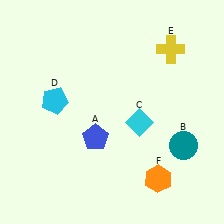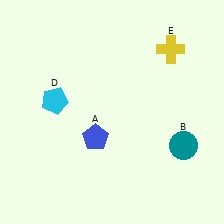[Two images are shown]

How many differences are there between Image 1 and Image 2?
There are 2 differences between the two images.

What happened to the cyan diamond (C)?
The cyan diamond (C) was removed in Image 2. It was in the bottom-right area of Image 1.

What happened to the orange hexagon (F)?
The orange hexagon (F) was removed in Image 2. It was in the bottom-right area of Image 1.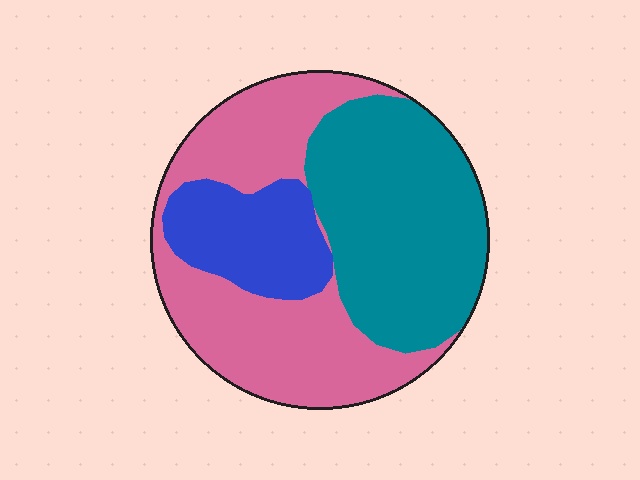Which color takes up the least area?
Blue, at roughly 15%.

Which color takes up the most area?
Pink, at roughly 45%.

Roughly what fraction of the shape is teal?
Teal covers about 40% of the shape.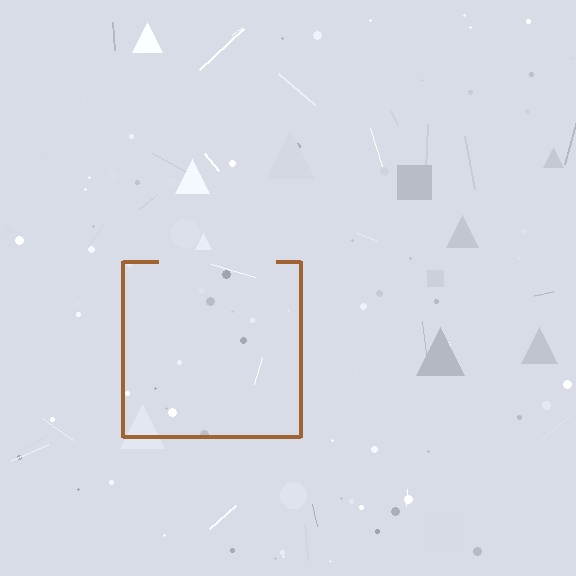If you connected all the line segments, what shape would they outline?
They would outline a square.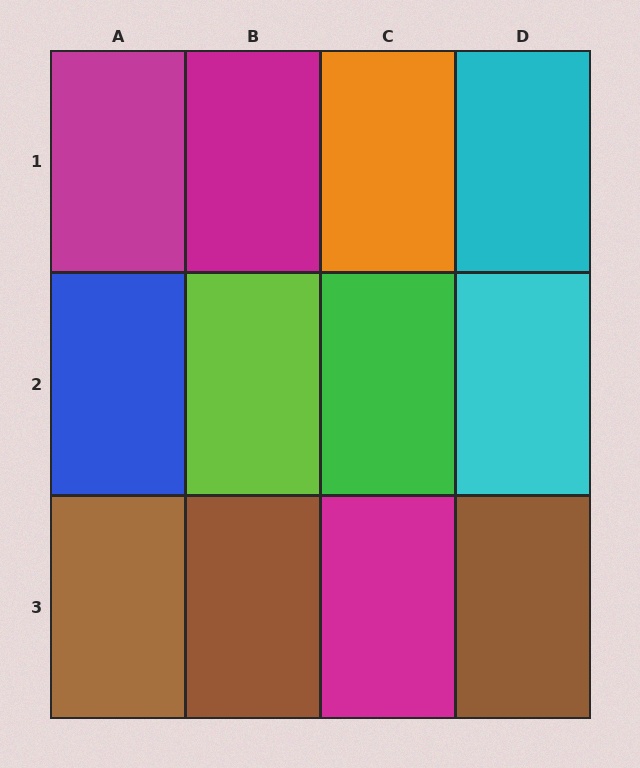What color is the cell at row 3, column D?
Brown.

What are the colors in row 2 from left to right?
Blue, lime, green, cyan.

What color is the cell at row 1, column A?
Magenta.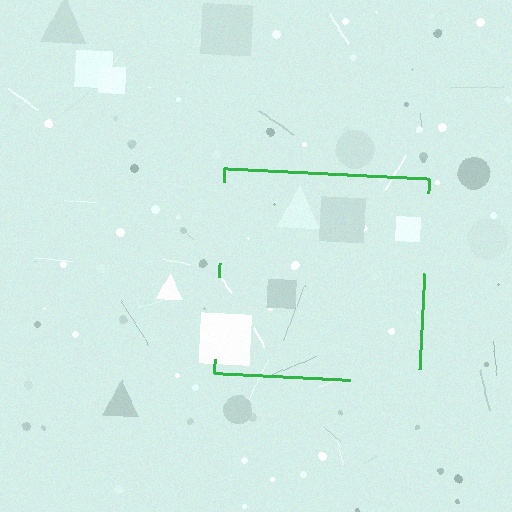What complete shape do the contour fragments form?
The contour fragments form a square.